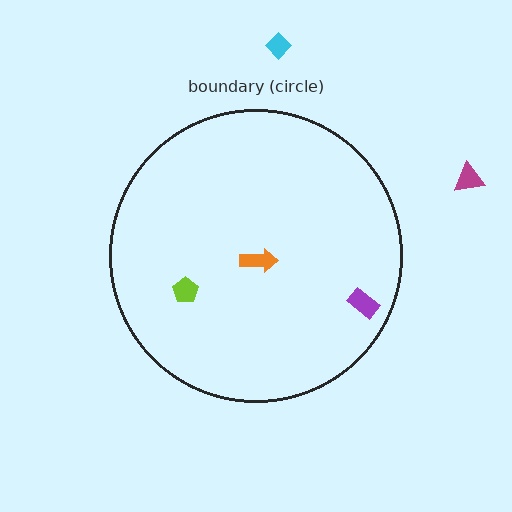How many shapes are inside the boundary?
3 inside, 2 outside.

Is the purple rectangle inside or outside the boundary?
Inside.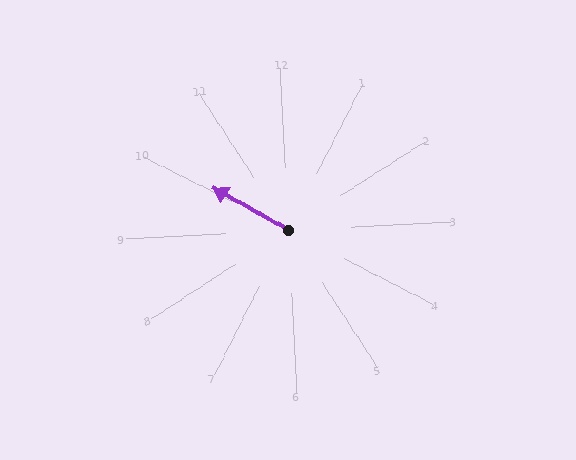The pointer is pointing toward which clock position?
Roughly 10 o'clock.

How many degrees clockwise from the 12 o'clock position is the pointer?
Approximately 302 degrees.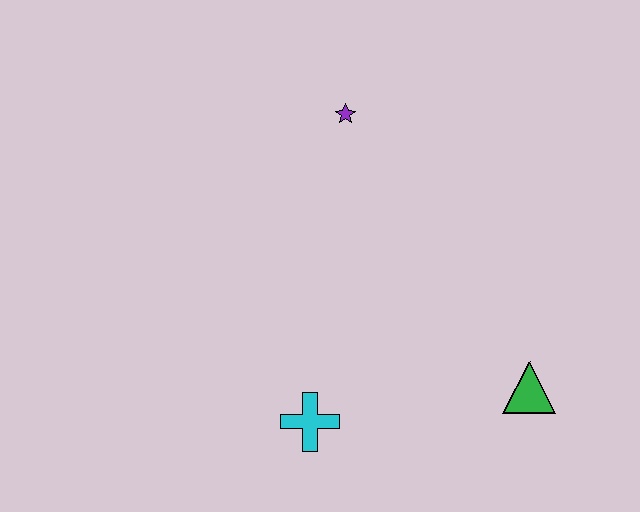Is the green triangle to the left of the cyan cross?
No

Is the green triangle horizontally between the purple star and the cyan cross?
No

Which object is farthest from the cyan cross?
The purple star is farthest from the cyan cross.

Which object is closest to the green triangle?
The cyan cross is closest to the green triangle.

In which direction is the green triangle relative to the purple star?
The green triangle is below the purple star.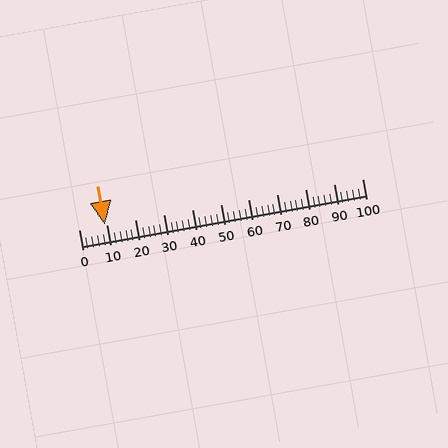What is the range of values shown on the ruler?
The ruler shows values from 0 to 100.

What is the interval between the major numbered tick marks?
The major tick marks are spaced 10 units apart.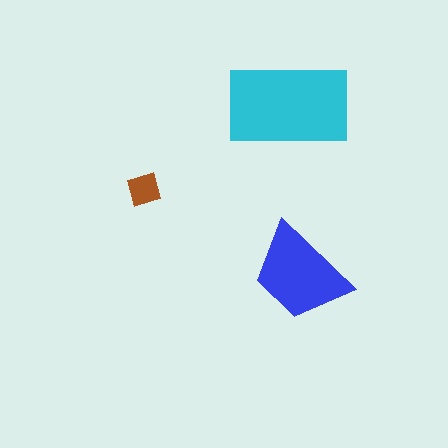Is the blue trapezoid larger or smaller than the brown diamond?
Larger.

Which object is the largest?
The cyan rectangle.